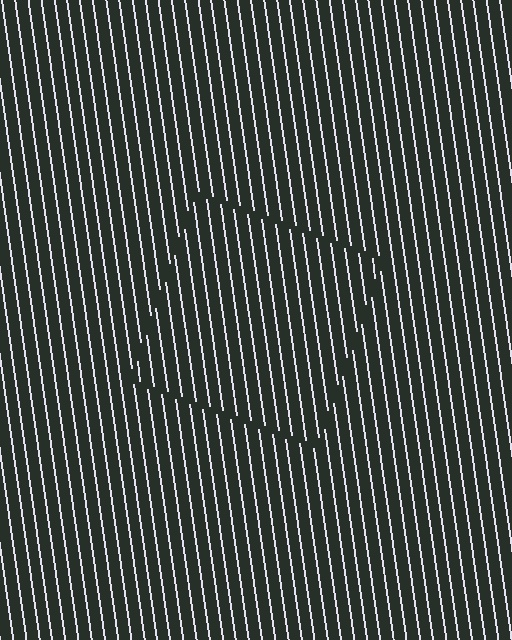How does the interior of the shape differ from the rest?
The interior of the shape contains the same grating, shifted by half a period — the contour is defined by the phase discontinuity where line-ends from the inner and outer gratings abut.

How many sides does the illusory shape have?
4 sides — the line-ends trace a square.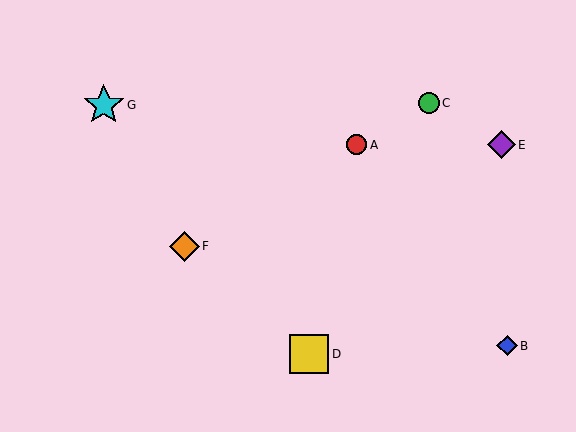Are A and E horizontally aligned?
Yes, both are at y≈145.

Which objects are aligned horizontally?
Objects A, E are aligned horizontally.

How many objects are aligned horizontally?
2 objects (A, E) are aligned horizontally.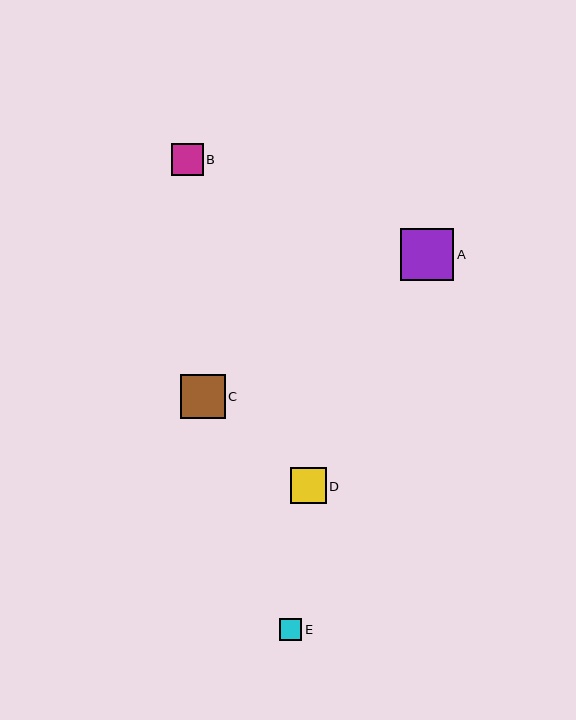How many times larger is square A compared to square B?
Square A is approximately 1.7 times the size of square B.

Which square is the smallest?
Square E is the smallest with a size of approximately 22 pixels.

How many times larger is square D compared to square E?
Square D is approximately 1.6 times the size of square E.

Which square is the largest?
Square A is the largest with a size of approximately 53 pixels.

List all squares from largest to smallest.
From largest to smallest: A, C, D, B, E.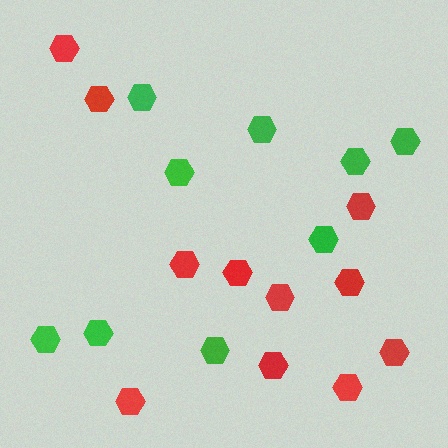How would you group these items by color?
There are 2 groups: one group of green hexagons (9) and one group of red hexagons (11).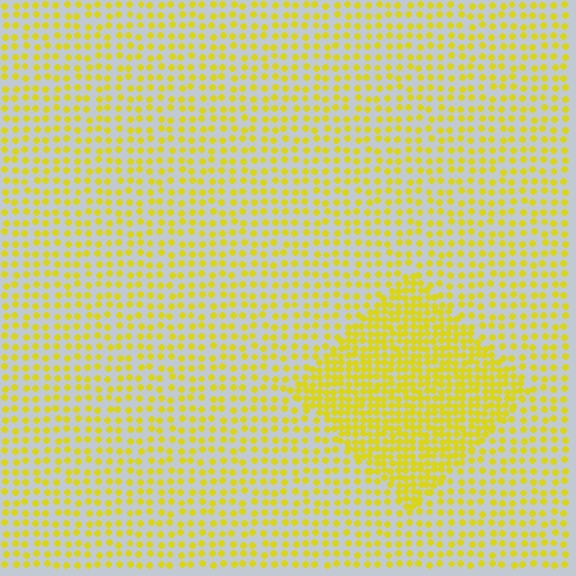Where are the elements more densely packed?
The elements are more densely packed inside the diamond boundary.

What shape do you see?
I see a diamond.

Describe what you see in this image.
The image contains small yellow elements arranged at two different densities. A diamond-shaped region is visible where the elements are more densely packed than the surrounding area.